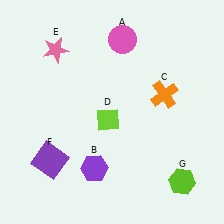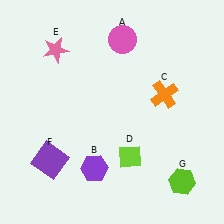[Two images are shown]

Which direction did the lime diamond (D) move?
The lime diamond (D) moved down.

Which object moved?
The lime diamond (D) moved down.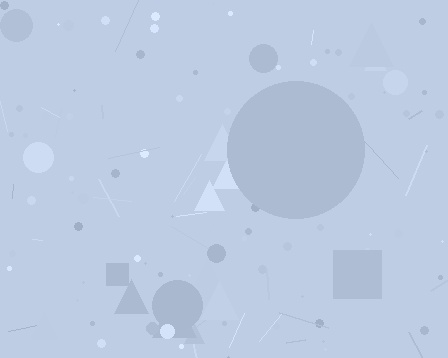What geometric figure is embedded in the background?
A circle is embedded in the background.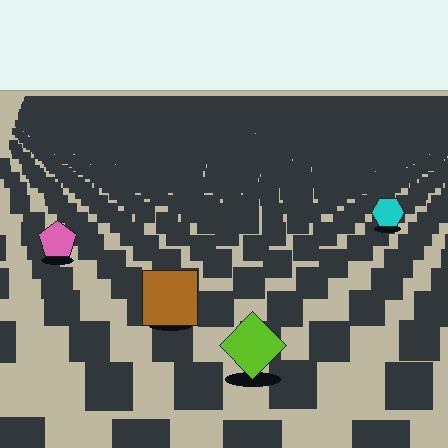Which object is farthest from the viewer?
The cyan hexagon is farthest from the viewer. It appears smaller and the ground texture around it is denser.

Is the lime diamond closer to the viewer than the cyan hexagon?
Yes. The lime diamond is closer — you can tell from the texture gradient: the ground texture is coarser near it.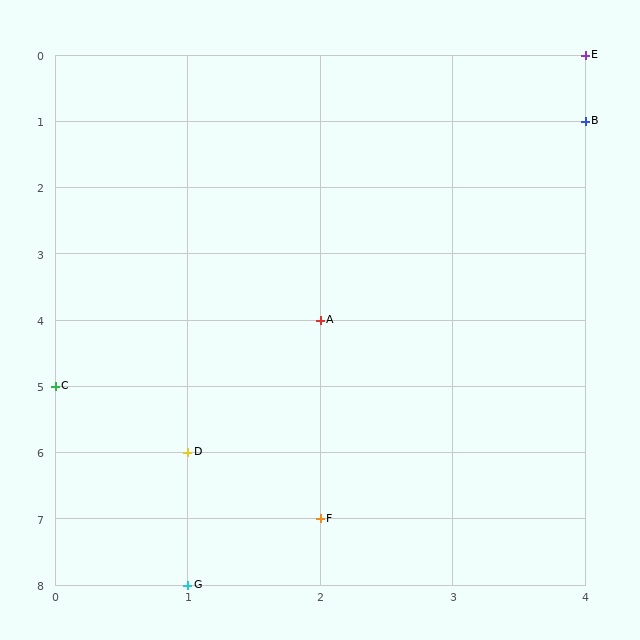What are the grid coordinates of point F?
Point F is at grid coordinates (2, 7).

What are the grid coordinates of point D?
Point D is at grid coordinates (1, 6).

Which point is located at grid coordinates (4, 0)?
Point E is at (4, 0).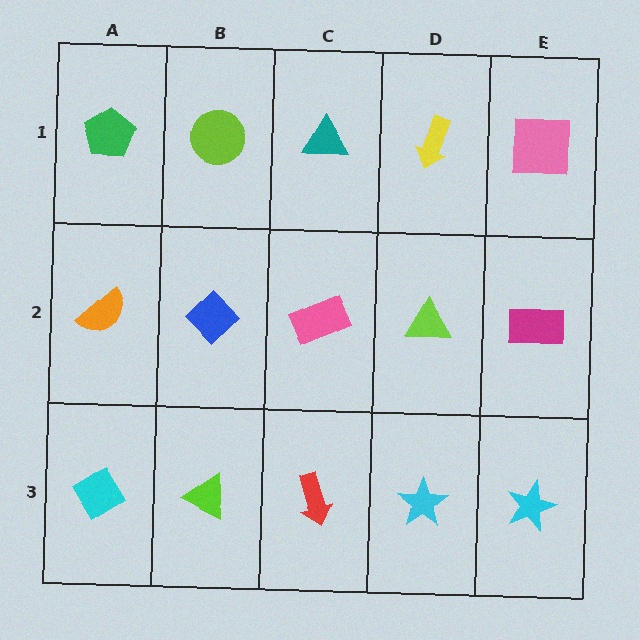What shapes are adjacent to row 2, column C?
A teal triangle (row 1, column C), a red arrow (row 3, column C), a blue diamond (row 2, column B), a lime triangle (row 2, column D).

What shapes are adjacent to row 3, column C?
A pink rectangle (row 2, column C), a lime triangle (row 3, column B), a cyan star (row 3, column D).